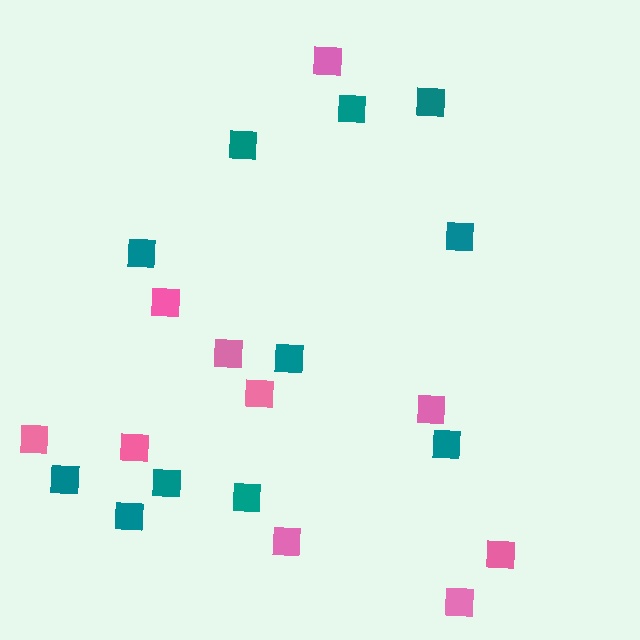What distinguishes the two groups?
There are 2 groups: one group of teal squares (11) and one group of pink squares (10).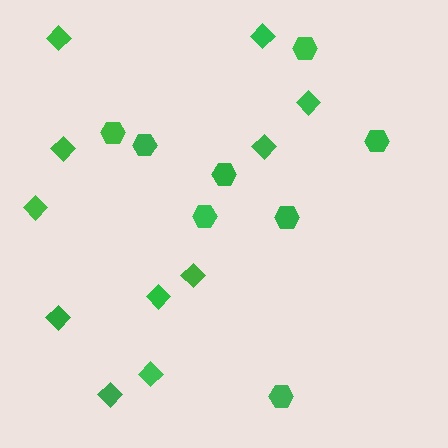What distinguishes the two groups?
There are 2 groups: one group of hexagons (8) and one group of diamonds (11).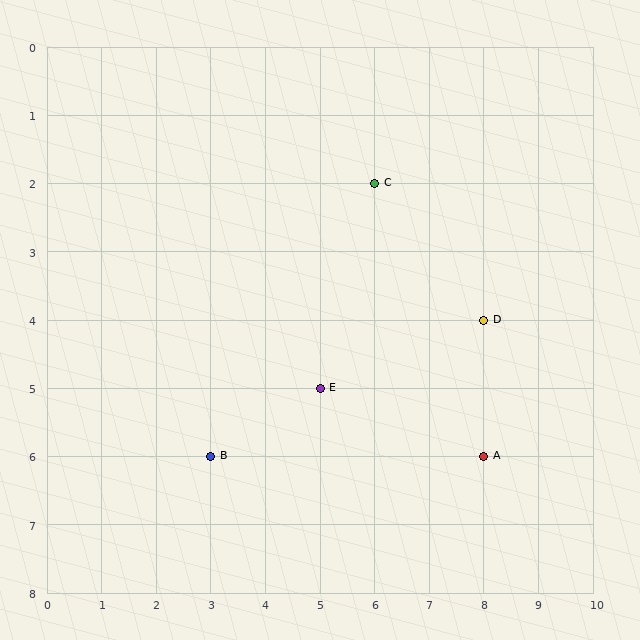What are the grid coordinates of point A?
Point A is at grid coordinates (8, 6).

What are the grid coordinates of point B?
Point B is at grid coordinates (3, 6).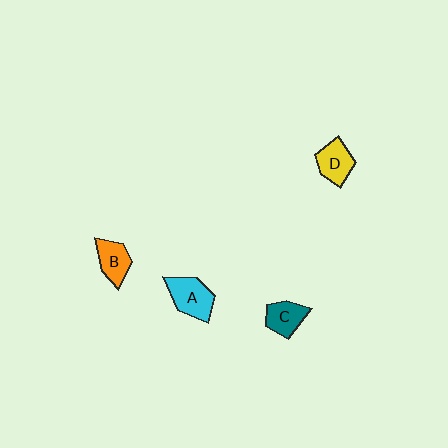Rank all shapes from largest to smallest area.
From largest to smallest: A (cyan), D (yellow), B (orange), C (teal).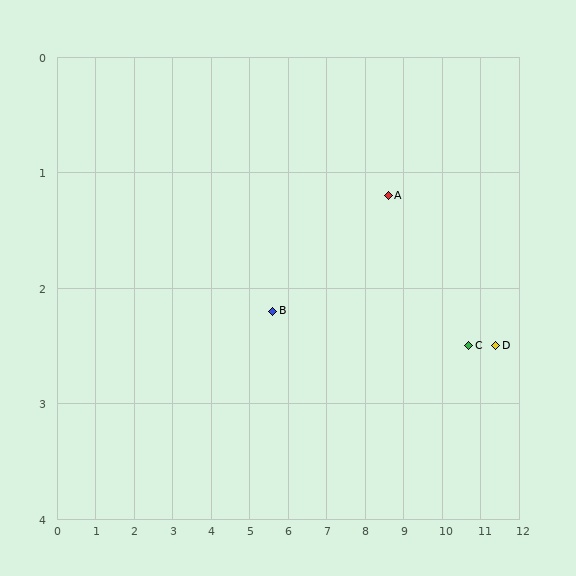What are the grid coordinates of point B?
Point B is at approximately (5.6, 2.2).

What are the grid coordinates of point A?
Point A is at approximately (8.6, 1.2).